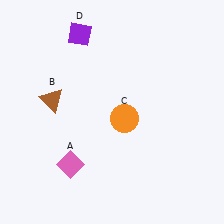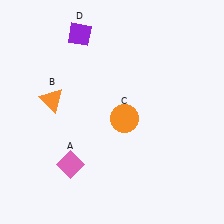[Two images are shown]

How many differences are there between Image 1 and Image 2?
There is 1 difference between the two images.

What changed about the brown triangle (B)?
In Image 1, B is brown. In Image 2, it changed to orange.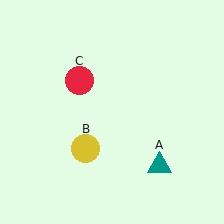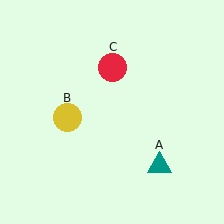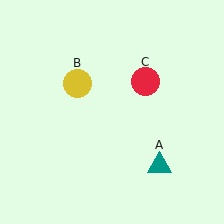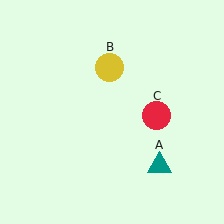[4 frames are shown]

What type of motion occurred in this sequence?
The yellow circle (object B), red circle (object C) rotated clockwise around the center of the scene.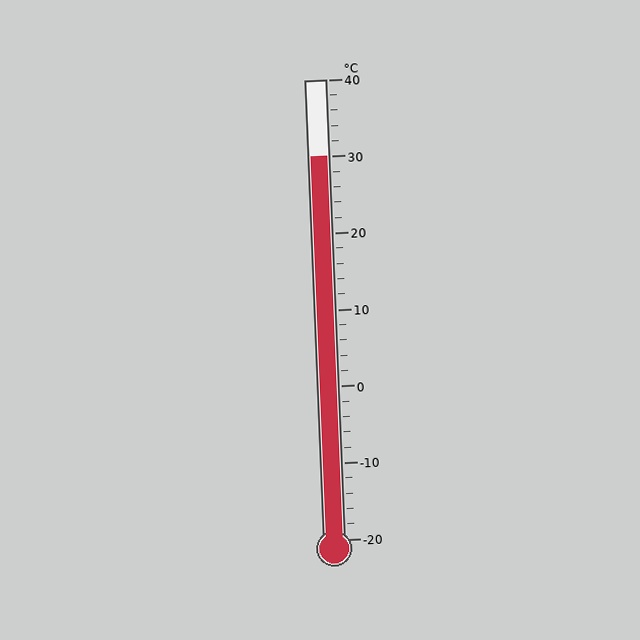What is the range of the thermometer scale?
The thermometer scale ranges from -20°C to 40°C.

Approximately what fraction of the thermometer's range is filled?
The thermometer is filled to approximately 85% of its range.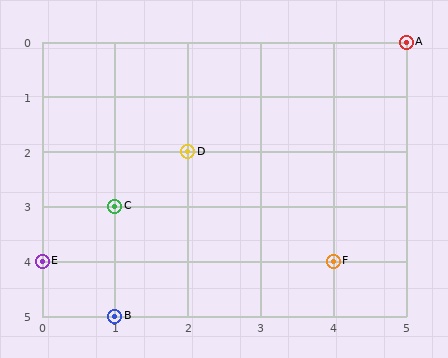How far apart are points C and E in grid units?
Points C and E are 1 column and 1 row apart (about 1.4 grid units diagonally).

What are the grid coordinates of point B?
Point B is at grid coordinates (1, 5).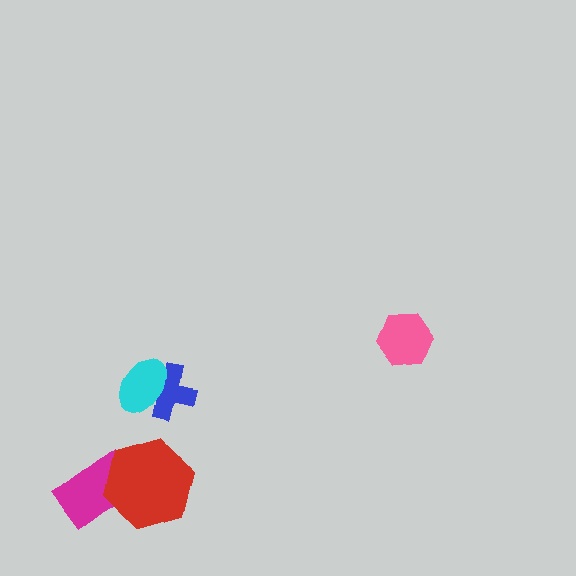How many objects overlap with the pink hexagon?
0 objects overlap with the pink hexagon.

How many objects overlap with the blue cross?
1 object overlaps with the blue cross.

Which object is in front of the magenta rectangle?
The red hexagon is in front of the magenta rectangle.